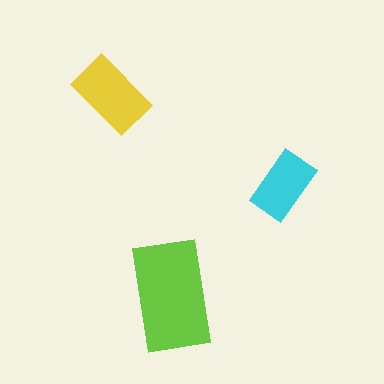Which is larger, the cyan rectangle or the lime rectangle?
The lime one.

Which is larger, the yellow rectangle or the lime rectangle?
The lime one.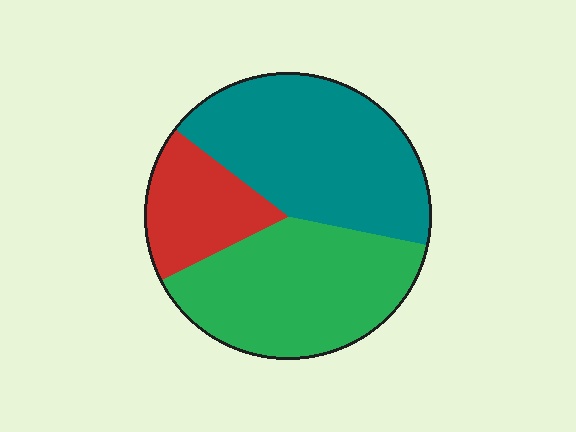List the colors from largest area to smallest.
From largest to smallest: teal, green, red.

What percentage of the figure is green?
Green takes up about two fifths (2/5) of the figure.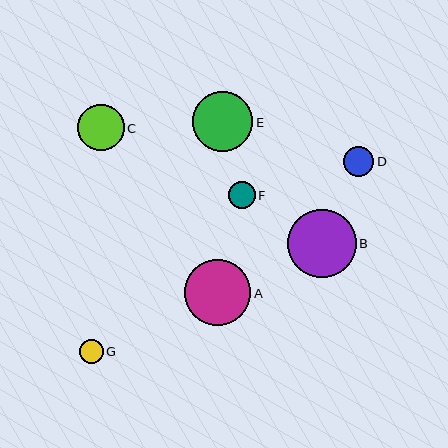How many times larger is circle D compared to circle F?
Circle D is approximately 1.1 times the size of circle F.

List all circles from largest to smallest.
From largest to smallest: B, A, E, C, D, F, G.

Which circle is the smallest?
Circle G is the smallest with a size of approximately 24 pixels.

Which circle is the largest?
Circle B is the largest with a size of approximately 68 pixels.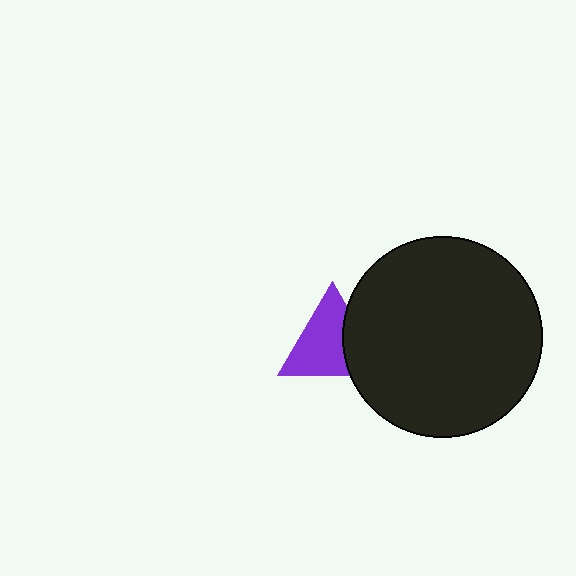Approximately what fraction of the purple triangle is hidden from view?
Roughly 31% of the purple triangle is hidden behind the black circle.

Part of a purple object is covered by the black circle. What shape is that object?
It is a triangle.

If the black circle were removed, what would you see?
You would see the complete purple triangle.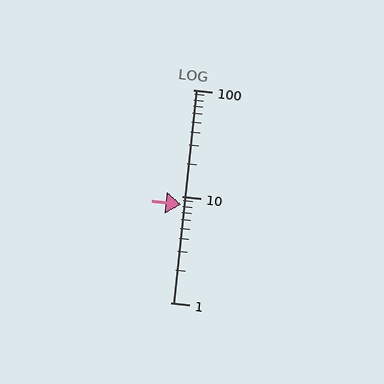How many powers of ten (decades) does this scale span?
The scale spans 2 decades, from 1 to 100.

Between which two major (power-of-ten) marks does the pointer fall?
The pointer is between 1 and 10.